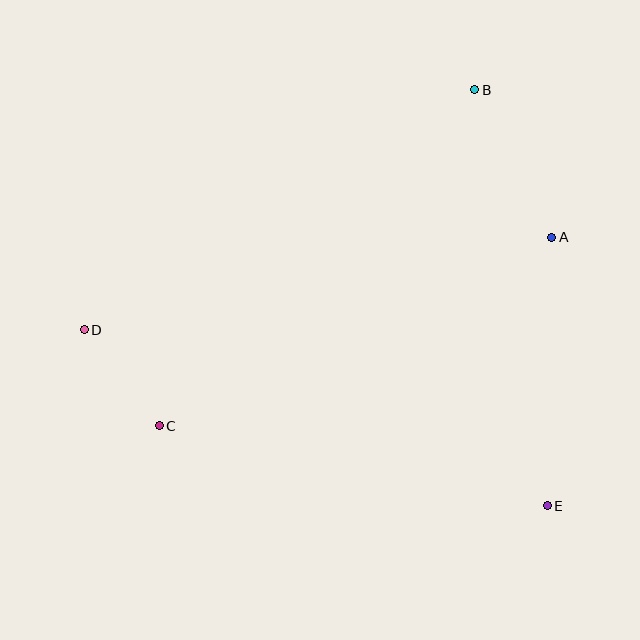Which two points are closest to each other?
Points C and D are closest to each other.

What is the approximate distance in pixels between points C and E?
The distance between C and E is approximately 396 pixels.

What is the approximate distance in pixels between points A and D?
The distance between A and D is approximately 476 pixels.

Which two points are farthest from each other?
Points D and E are farthest from each other.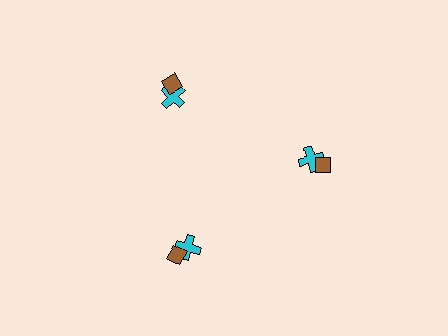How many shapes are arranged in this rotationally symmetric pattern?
There are 6 shapes, arranged in 3 groups of 2.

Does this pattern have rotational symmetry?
Yes, this pattern has 3-fold rotational symmetry. It looks the same after rotating 120 degrees around the center.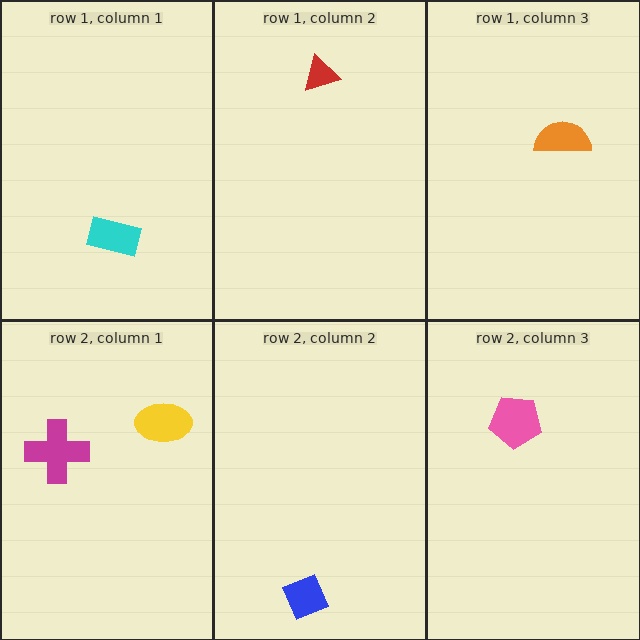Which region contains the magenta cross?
The row 2, column 1 region.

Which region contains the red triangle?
The row 1, column 2 region.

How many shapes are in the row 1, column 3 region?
1.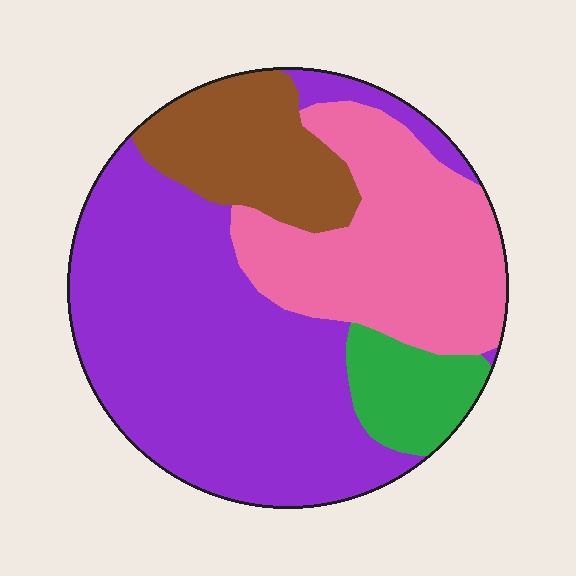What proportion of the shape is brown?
Brown covers 15% of the shape.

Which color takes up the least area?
Green, at roughly 10%.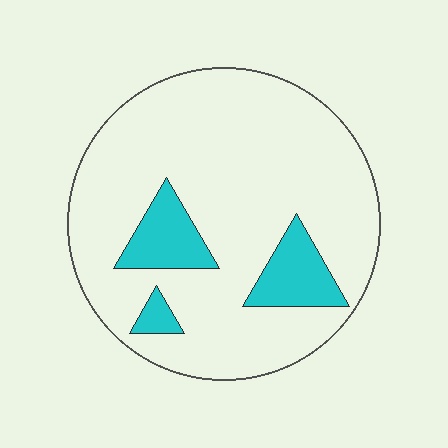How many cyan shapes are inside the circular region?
3.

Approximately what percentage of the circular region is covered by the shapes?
Approximately 15%.